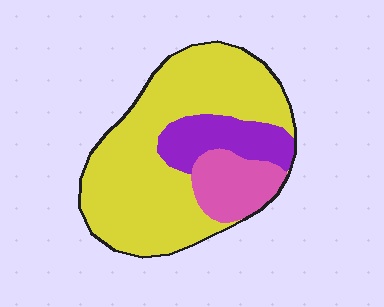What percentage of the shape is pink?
Pink covers around 15% of the shape.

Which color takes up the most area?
Yellow, at roughly 70%.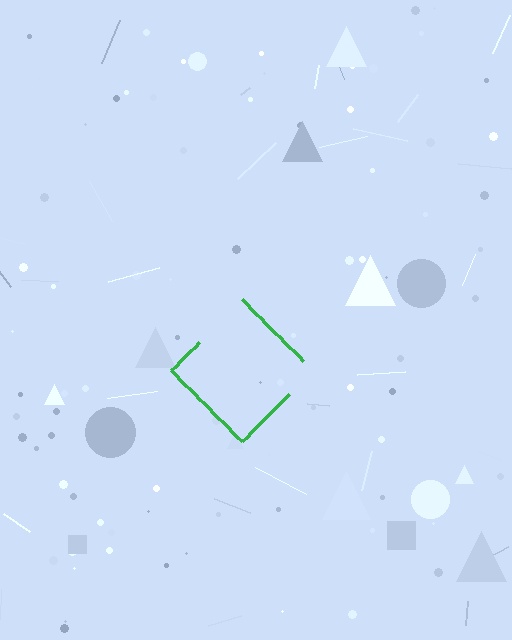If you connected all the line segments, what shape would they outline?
They would outline a diamond.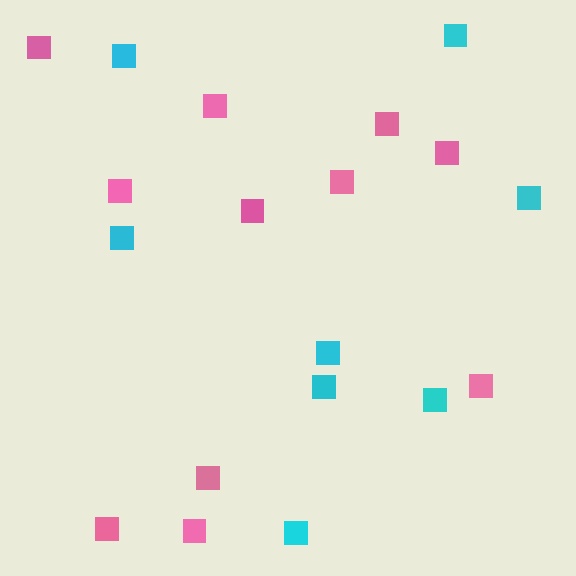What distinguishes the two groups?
There are 2 groups: one group of cyan squares (8) and one group of pink squares (11).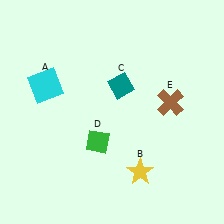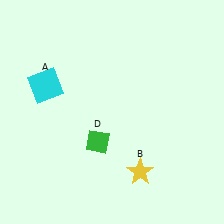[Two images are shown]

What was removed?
The brown cross (E), the teal diamond (C) were removed in Image 2.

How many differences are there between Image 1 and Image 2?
There are 2 differences between the two images.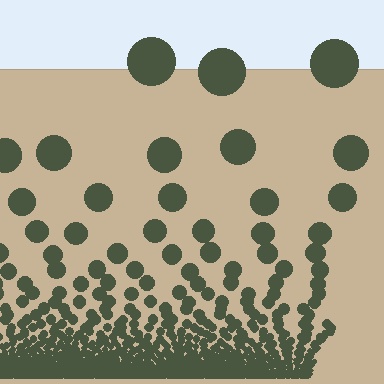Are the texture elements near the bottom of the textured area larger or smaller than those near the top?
Smaller. The gradient is inverted — elements near the bottom are smaller and denser.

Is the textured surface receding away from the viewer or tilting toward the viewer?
The surface appears to tilt toward the viewer. Texture elements get larger and sparser toward the top.